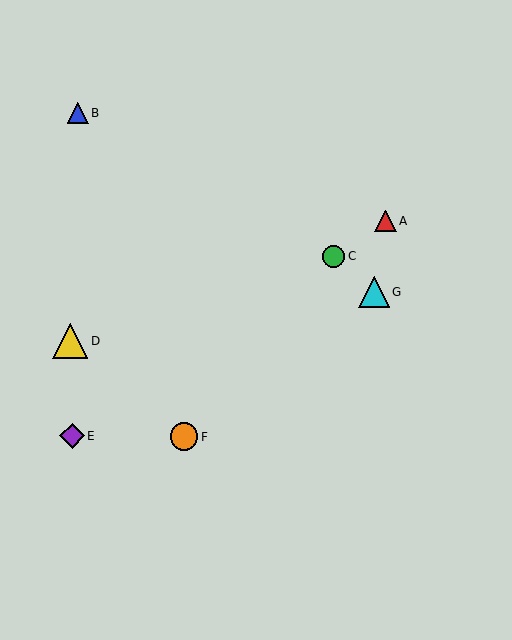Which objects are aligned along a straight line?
Objects A, C, E are aligned along a straight line.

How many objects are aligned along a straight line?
3 objects (A, C, E) are aligned along a straight line.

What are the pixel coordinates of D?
Object D is at (70, 341).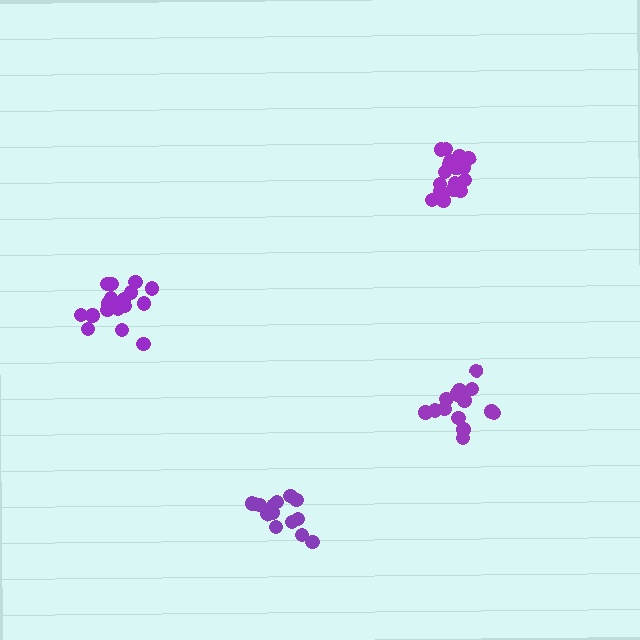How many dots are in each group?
Group 1: 19 dots, Group 2: 16 dots, Group 3: 16 dots, Group 4: 19 dots (70 total).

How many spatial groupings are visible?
There are 4 spatial groupings.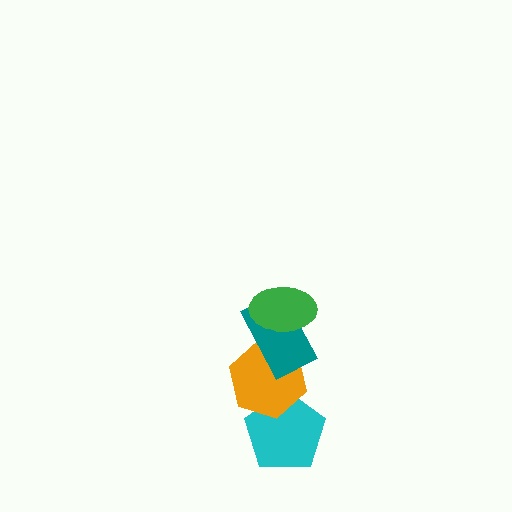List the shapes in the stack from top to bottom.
From top to bottom: the green ellipse, the teal rectangle, the orange hexagon, the cyan pentagon.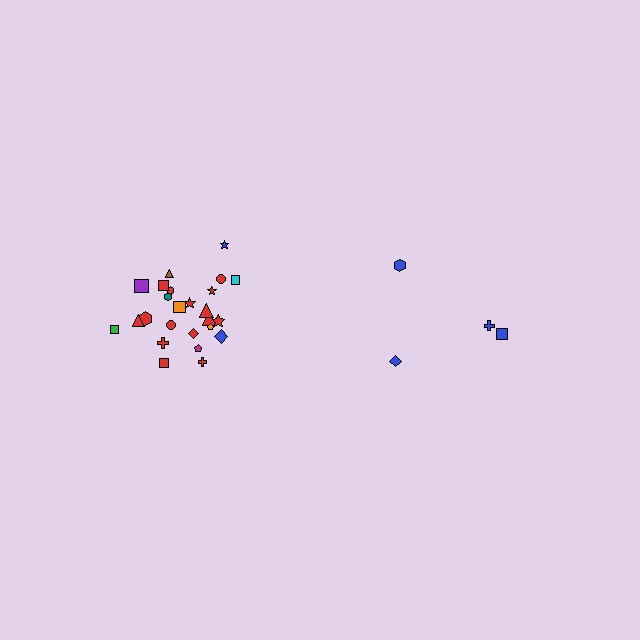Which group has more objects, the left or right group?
The left group.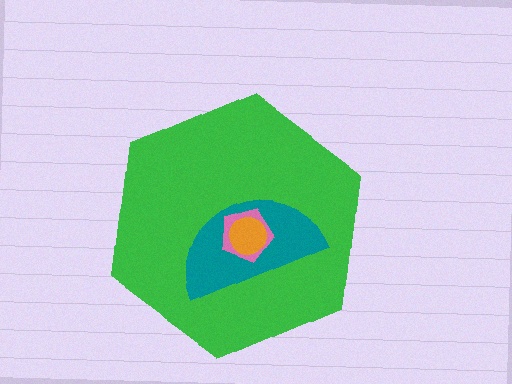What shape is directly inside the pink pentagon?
The orange circle.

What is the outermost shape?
The green hexagon.